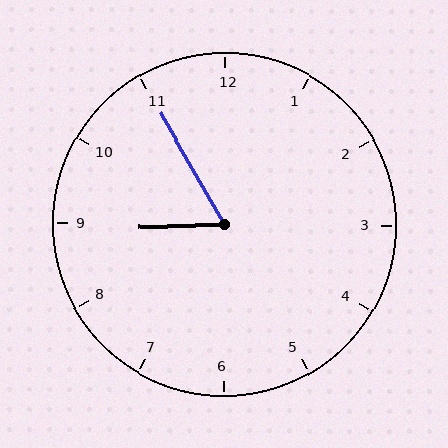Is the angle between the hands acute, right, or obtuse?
It is acute.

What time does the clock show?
8:55.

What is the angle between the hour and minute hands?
Approximately 62 degrees.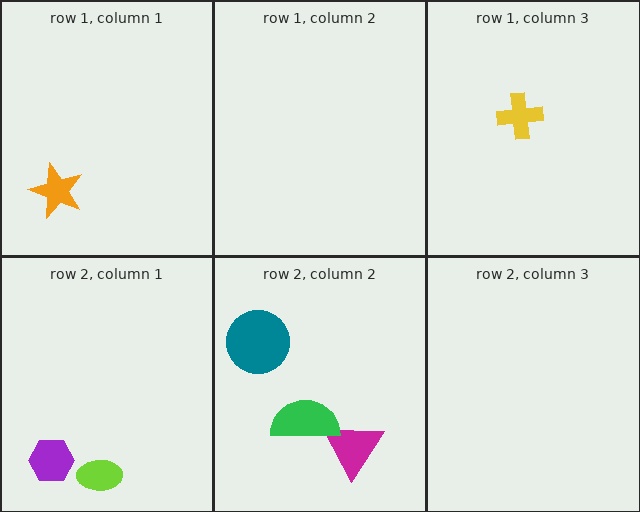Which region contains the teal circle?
The row 2, column 2 region.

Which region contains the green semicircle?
The row 2, column 2 region.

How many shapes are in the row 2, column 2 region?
3.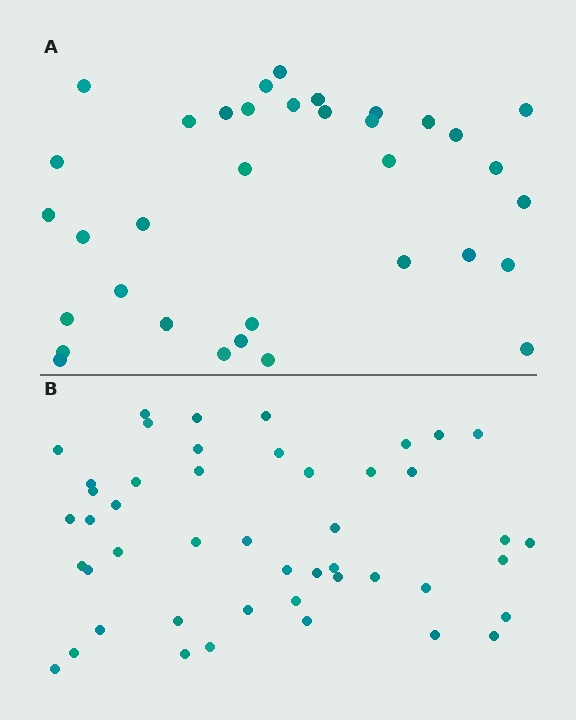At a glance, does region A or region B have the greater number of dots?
Region B (the bottom region) has more dots.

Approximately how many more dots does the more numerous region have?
Region B has roughly 12 or so more dots than region A.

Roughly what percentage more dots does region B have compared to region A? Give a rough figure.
About 35% more.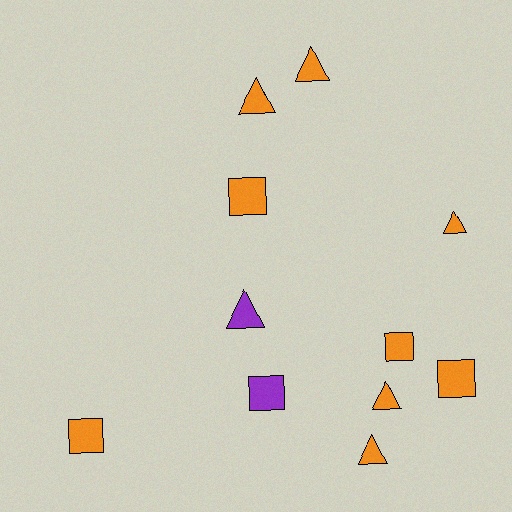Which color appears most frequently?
Orange, with 9 objects.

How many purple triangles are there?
There is 1 purple triangle.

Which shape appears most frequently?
Triangle, with 6 objects.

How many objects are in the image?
There are 11 objects.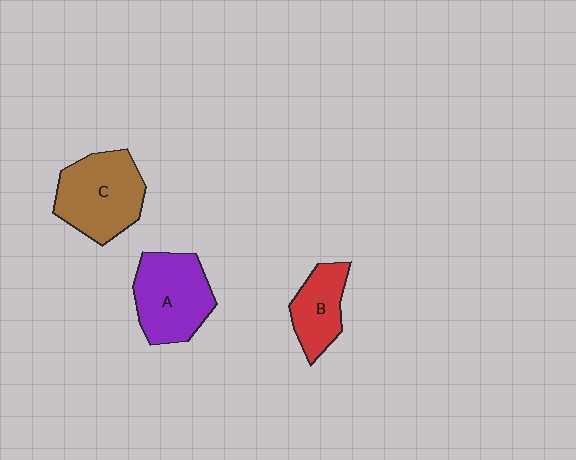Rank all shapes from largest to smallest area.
From largest to smallest: C (brown), A (purple), B (red).